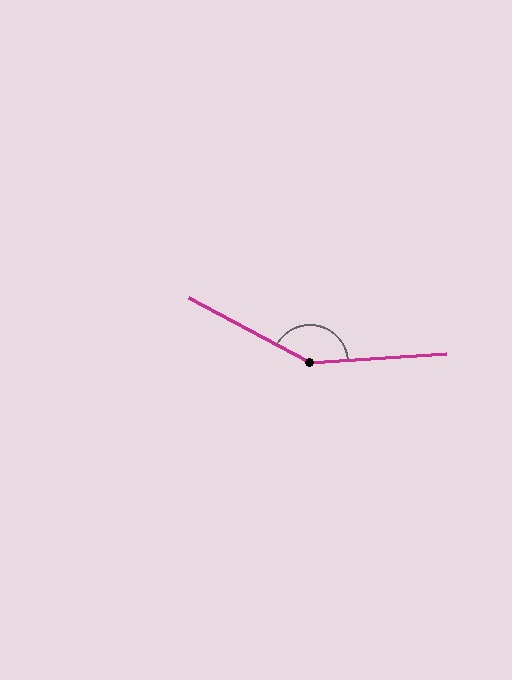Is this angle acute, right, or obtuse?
It is obtuse.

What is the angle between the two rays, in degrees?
Approximately 148 degrees.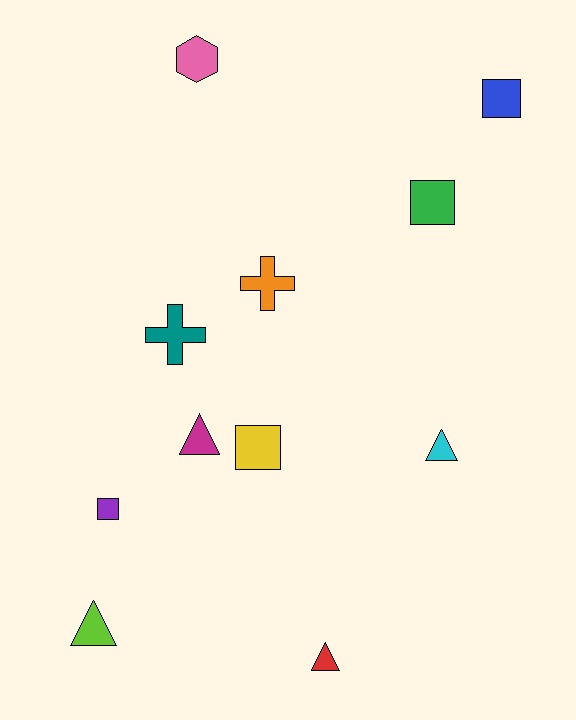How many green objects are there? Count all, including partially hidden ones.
There is 1 green object.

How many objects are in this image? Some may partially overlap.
There are 11 objects.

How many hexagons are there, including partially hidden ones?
There is 1 hexagon.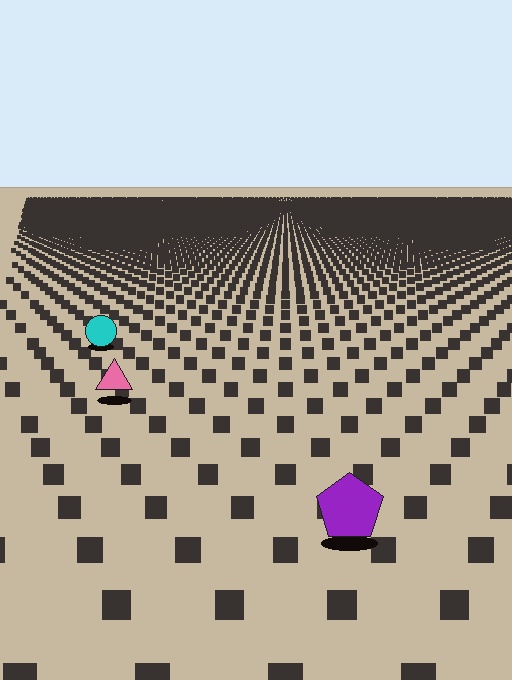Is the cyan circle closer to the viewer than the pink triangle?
No. The pink triangle is closer — you can tell from the texture gradient: the ground texture is coarser near it.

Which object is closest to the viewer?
The purple pentagon is closest. The texture marks near it are larger and more spread out.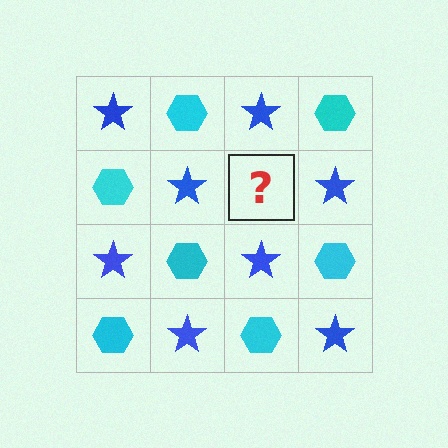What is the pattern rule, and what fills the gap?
The rule is that it alternates blue star and cyan hexagon in a checkerboard pattern. The gap should be filled with a cyan hexagon.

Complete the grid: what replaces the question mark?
The question mark should be replaced with a cyan hexagon.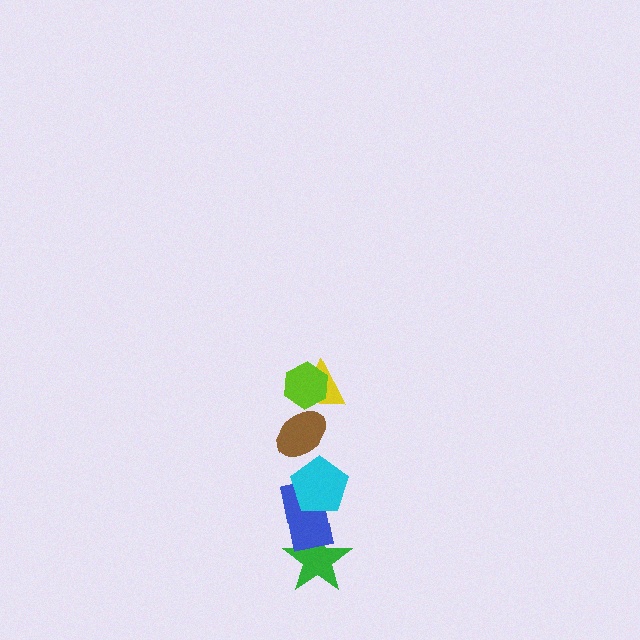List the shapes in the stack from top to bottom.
From top to bottom: the lime hexagon, the yellow triangle, the brown ellipse, the cyan pentagon, the blue rectangle, the green star.